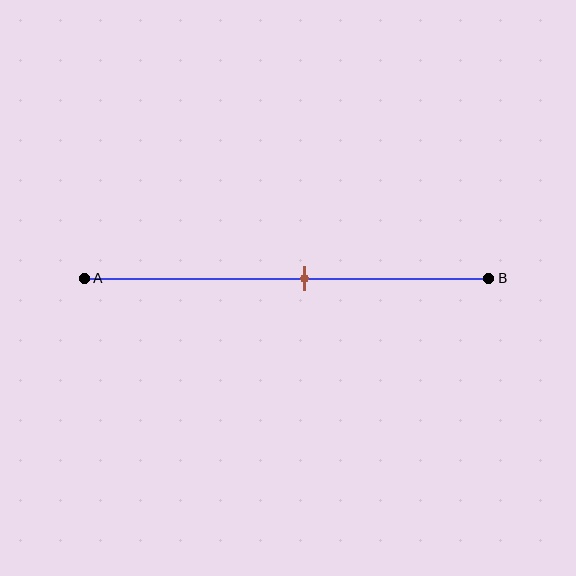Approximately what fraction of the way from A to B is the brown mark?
The brown mark is approximately 55% of the way from A to B.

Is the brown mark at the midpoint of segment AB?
No, the mark is at about 55% from A, not at the 50% midpoint.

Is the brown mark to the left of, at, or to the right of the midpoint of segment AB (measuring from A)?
The brown mark is to the right of the midpoint of segment AB.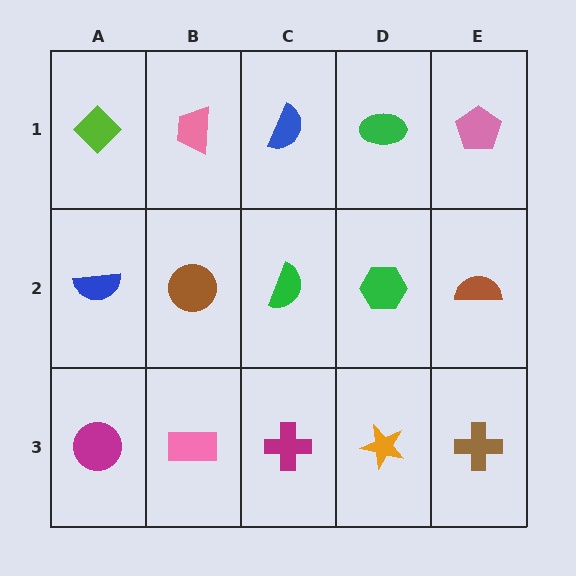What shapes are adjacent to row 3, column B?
A brown circle (row 2, column B), a magenta circle (row 3, column A), a magenta cross (row 3, column C).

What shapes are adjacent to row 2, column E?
A pink pentagon (row 1, column E), a brown cross (row 3, column E), a green hexagon (row 2, column D).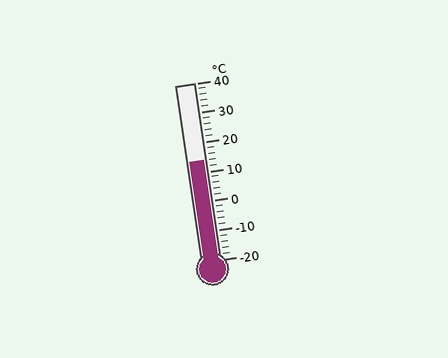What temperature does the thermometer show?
The thermometer shows approximately 14°C.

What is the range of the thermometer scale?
The thermometer scale ranges from -20°C to 40°C.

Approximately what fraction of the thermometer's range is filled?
The thermometer is filled to approximately 55% of its range.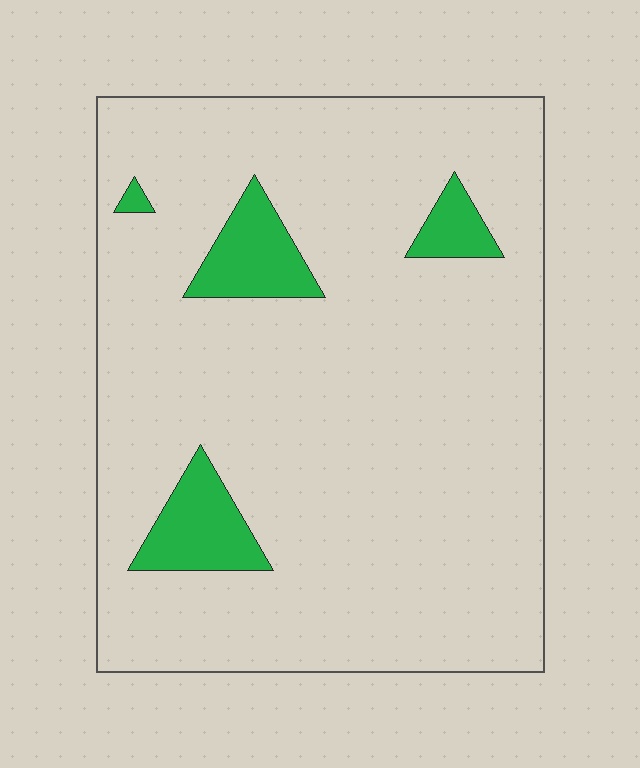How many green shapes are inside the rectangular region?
4.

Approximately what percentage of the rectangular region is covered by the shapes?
Approximately 10%.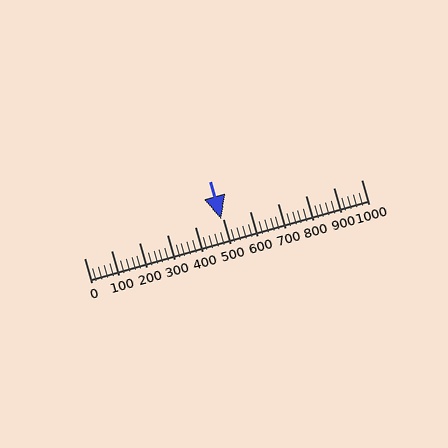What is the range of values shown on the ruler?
The ruler shows values from 0 to 1000.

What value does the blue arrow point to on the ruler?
The blue arrow points to approximately 496.